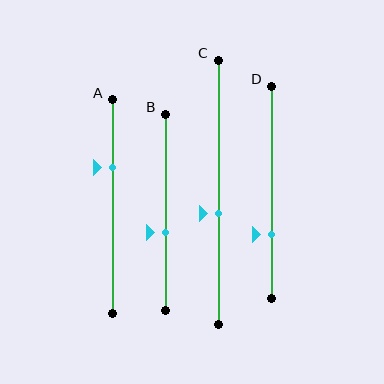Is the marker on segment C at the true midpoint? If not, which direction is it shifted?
No, the marker on segment C is shifted downward by about 8% of the segment length.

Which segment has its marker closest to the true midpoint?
Segment C has its marker closest to the true midpoint.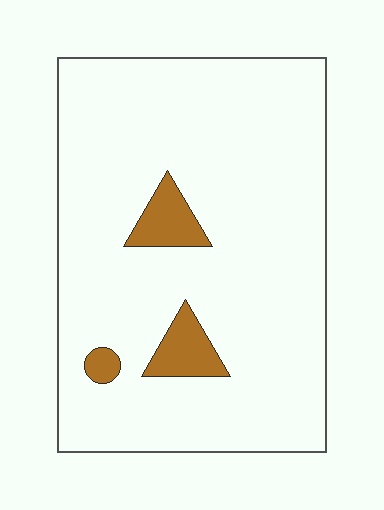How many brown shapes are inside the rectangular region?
3.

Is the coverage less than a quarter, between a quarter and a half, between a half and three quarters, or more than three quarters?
Less than a quarter.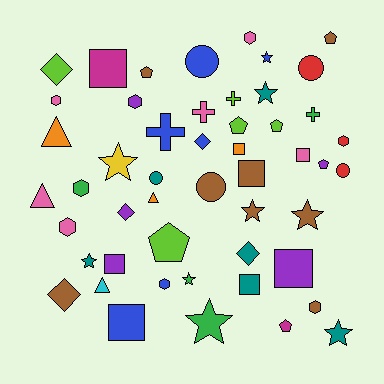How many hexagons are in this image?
There are 8 hexagons.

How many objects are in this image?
There are 50 objects.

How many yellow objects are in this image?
There is 1 yellow object.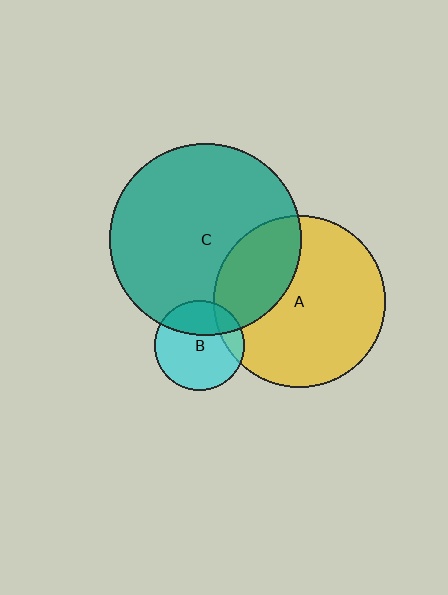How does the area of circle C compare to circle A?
Approximately 1.2 times.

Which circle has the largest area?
Circle C (teal).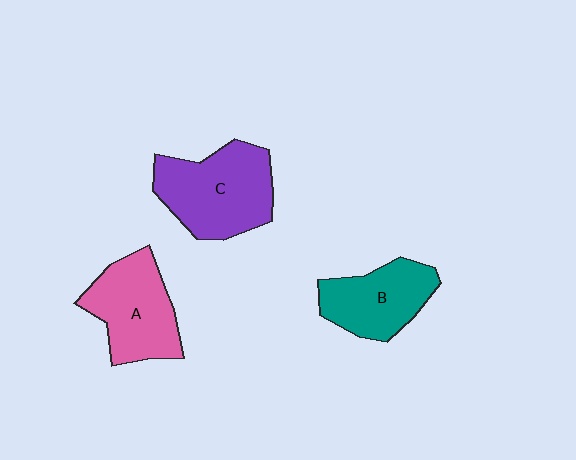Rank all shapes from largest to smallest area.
From largest to smallest: C (purple), A (pink), B (teal).